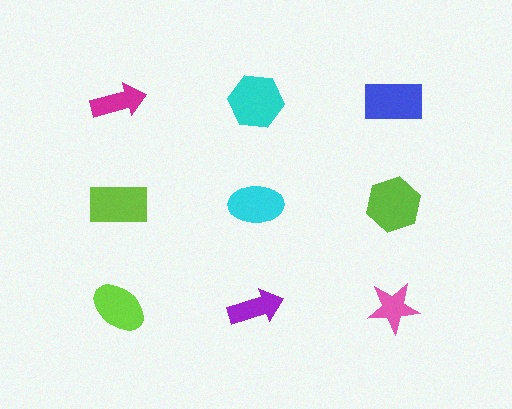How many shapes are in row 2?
3 shapes.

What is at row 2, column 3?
A lime hexagon.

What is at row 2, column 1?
A lime rectangle.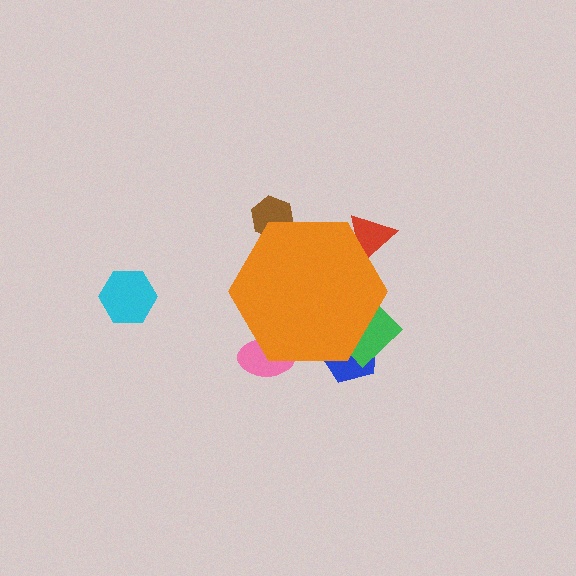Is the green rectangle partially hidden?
Yes, the green rectangle is partially hidden behind the orange hexagon.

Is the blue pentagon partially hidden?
Yes, the blue pentagon is partially hidden behind the orange hexagon.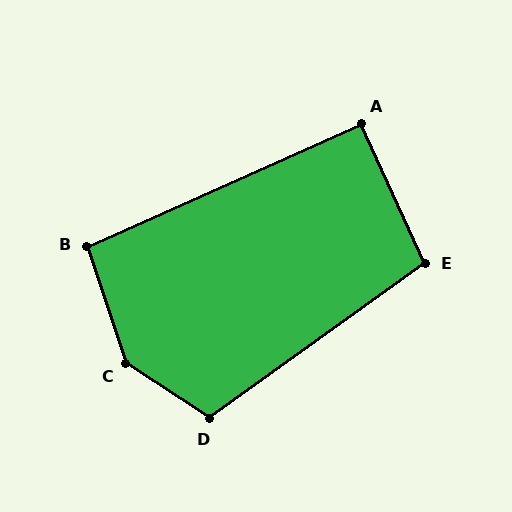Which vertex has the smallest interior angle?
A, at approximately 90 degrees.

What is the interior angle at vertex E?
Approximately 101 degrees (obtuse).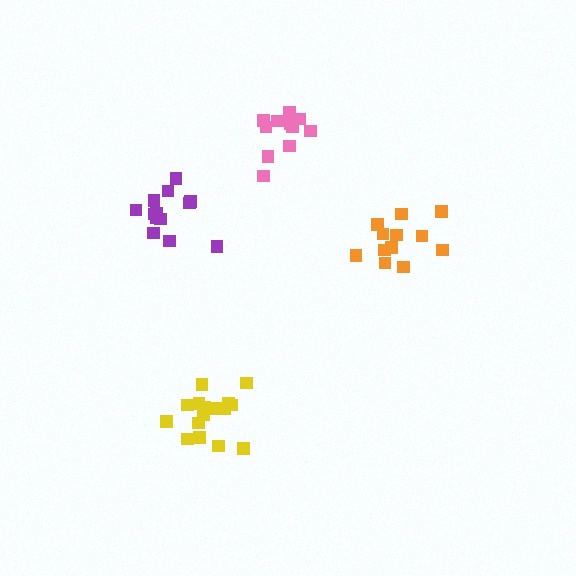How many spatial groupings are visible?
There are 4 spatial groupings.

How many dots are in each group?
Group 1: 13 dots, Group 2: 17 dots, Group 3: 12 dots, Group 4: 11 dots (53 total).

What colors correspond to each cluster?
The clusters are colored: purple, yellow, orange, pink.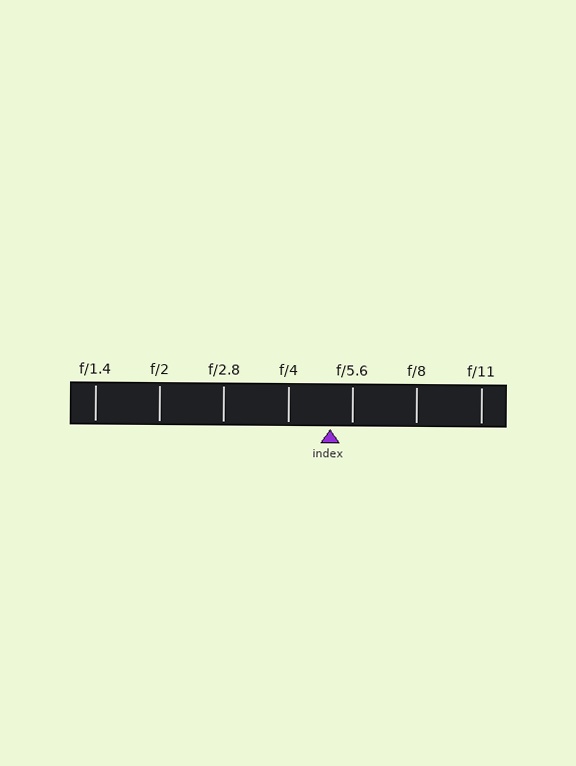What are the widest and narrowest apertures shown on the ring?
The widest aperture shown is f/1.4 and the narrowest is f/11.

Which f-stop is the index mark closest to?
The index mark is closest to f/5.6.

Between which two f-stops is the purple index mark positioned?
The index mark is between f/4 and f/5.6.